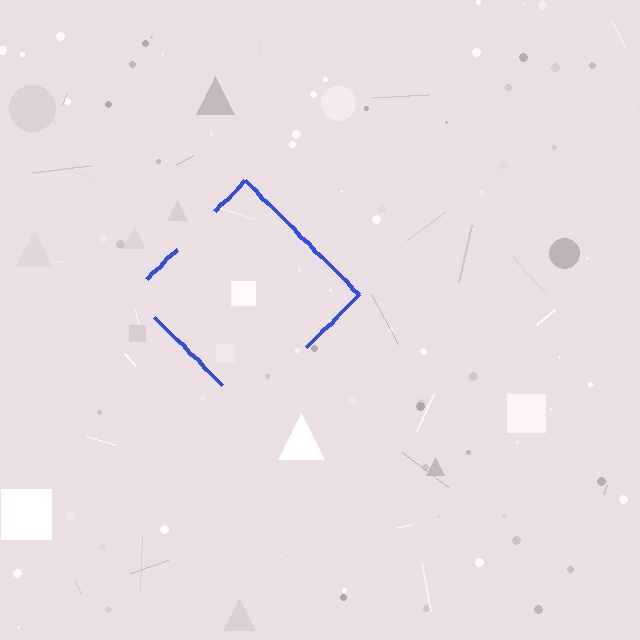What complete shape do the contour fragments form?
The contour fragments form a diamond.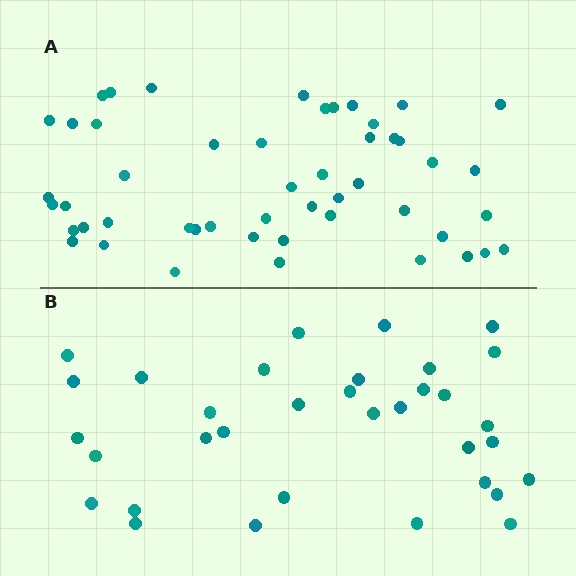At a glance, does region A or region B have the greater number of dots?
Region A (the top region) has more dots.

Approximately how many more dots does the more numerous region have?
Region A has approximately 15 more dots than region B.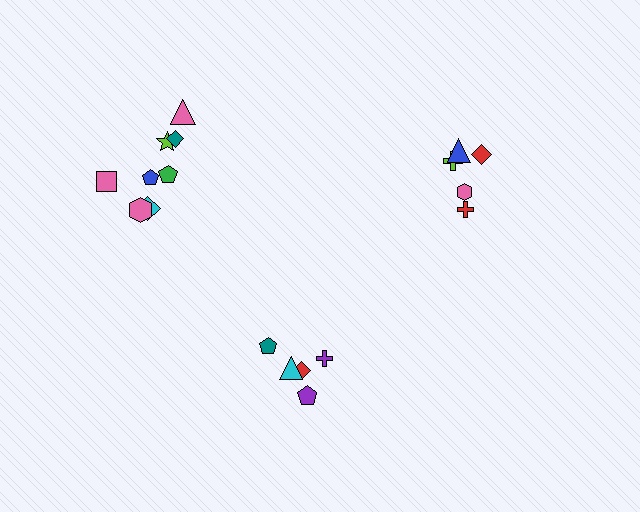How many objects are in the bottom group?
There are 5 objects.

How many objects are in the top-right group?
There are 5 objects.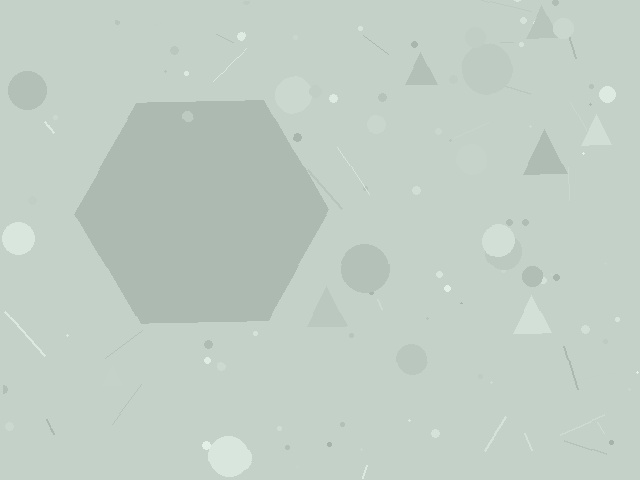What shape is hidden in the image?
A hexagon is hidden in the image.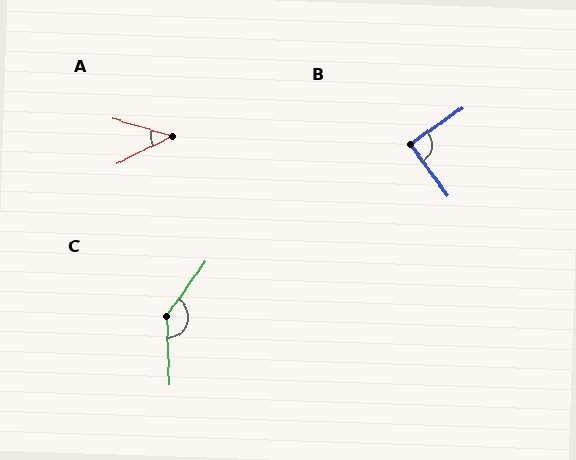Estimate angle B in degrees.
Approximately 88 degrees.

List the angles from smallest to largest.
A (43°), B (88°), C (143°).